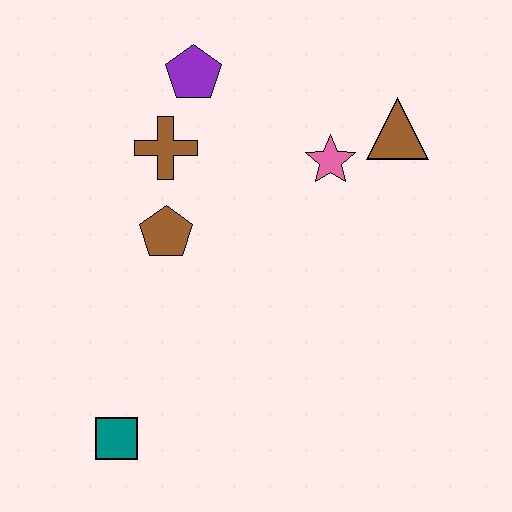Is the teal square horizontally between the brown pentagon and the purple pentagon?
No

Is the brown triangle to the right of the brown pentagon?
Yes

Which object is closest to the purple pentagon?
The brown cross is closest to the purple pentagon.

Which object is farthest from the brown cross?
The teal square is farthest from the brown cross.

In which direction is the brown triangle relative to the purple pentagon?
The brown triangle is to the right of the purple pentagon.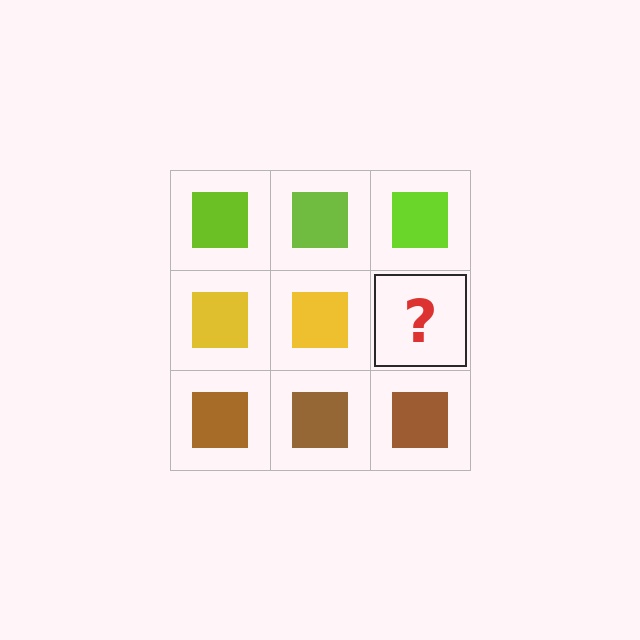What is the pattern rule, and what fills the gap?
The rule is that each row has a consistent color. The gap should be filled with a yellow square.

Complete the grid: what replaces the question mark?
The question mark should be replaced with a yellow square.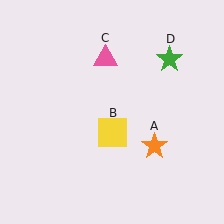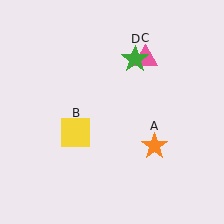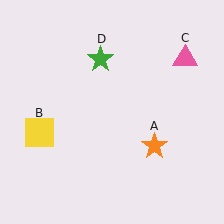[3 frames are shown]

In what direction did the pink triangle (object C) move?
The pink triangle (object C) moved right.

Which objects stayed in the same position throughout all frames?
Orange star (object A) remained stationary.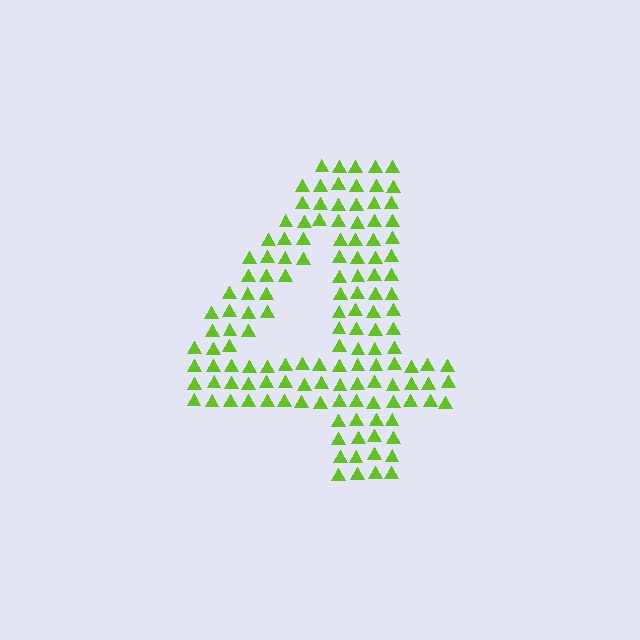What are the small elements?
The small elements are triangles.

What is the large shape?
The large shape is the digit 4.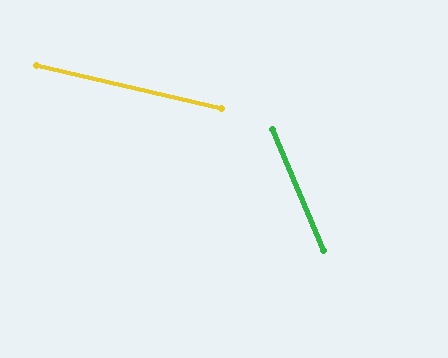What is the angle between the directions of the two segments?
Approximately 54 degrees.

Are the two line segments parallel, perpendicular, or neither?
Neither parallel nor perpendicular — they differ by about 54°.